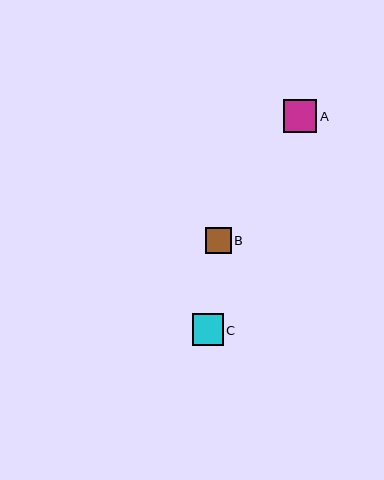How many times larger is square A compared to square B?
Square A is approximately 1.3 times the size of square B.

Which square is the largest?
Square A is the largest with a size of approximately 33 pixels.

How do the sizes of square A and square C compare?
Square A and square C are approximately the same size.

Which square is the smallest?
Square B is the smallest with a size of approximately 26 pixels.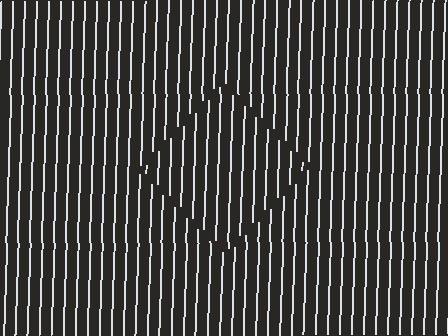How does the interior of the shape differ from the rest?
The interior of the shape contains the same grating, shifted by half a period — the contour is defined by the phase discontinuity where line-ends from the inner and outer gratings abut.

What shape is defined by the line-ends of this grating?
An illusory square. The interior of the shape contains the same grating, shifted by half a period — the contour is defined by the phase discontinuity where line-ends from the inner and outer gratings abut.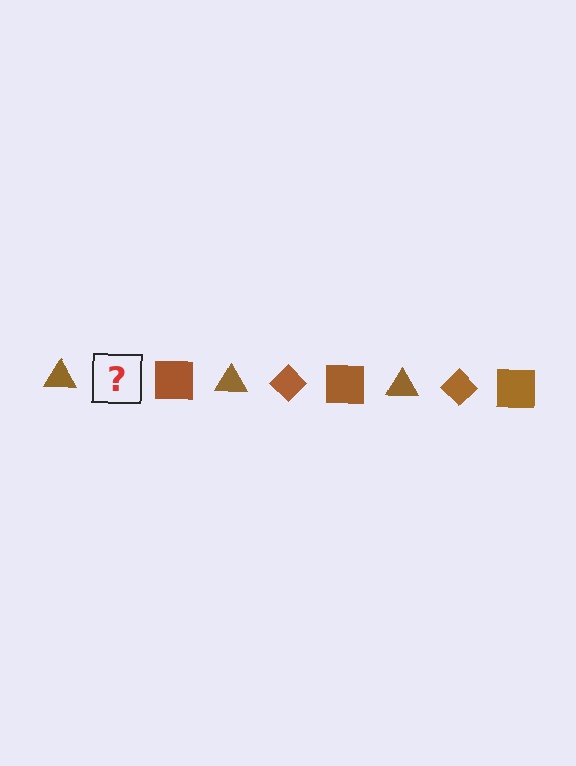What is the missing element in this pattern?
The missing element is a brown diamond.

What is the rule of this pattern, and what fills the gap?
The rule is that the pattern cycles through triangle, diamond, square shapes in brown. The gap should be filled with a brown diamond.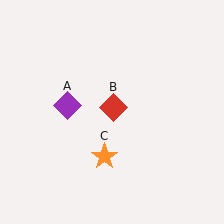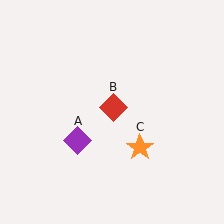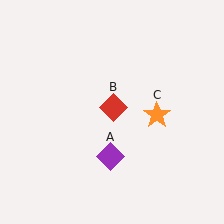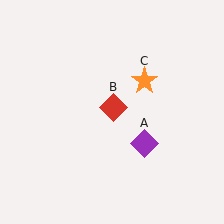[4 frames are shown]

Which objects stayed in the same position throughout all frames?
Red diamond (object B) remained stationary.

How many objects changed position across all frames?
2 objects changed position: purple diamond (object A), orange star (object C).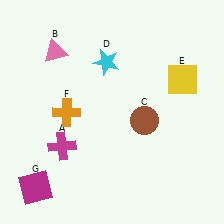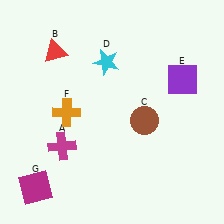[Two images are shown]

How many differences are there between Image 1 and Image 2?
There are 2 differences between the two images.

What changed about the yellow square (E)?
In Image 1, E is yellow. In Image 2, it changed to purple.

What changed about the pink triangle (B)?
In Image 1, B is pink. In Image 2, it changed to red.